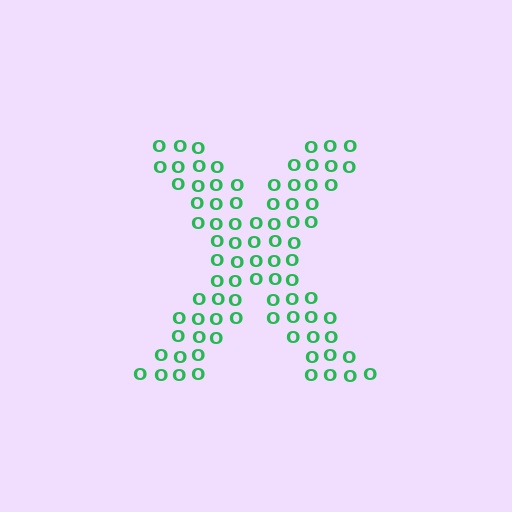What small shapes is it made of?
It is made of small letter O's.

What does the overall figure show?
The overall figure shows the letter X.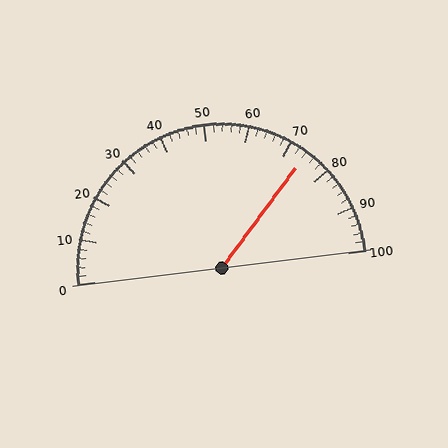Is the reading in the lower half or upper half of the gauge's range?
The reading is in the upper half of the range (0 to 100).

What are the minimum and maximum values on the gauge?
The gauge ranges from 0 to 100.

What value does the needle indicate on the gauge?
The needle indicates approximately 74.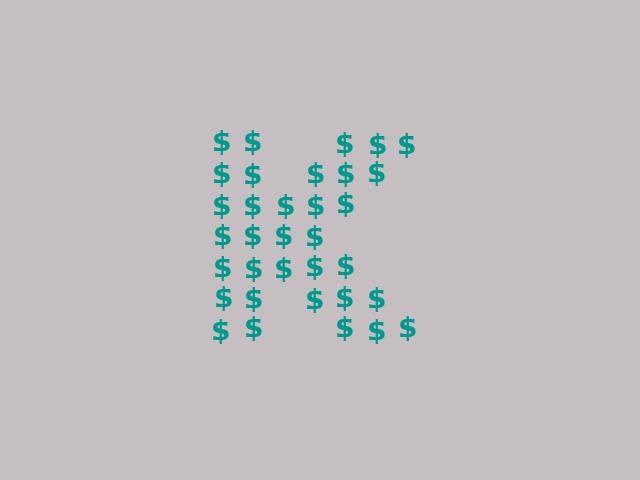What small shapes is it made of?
It is made of small dollar signs.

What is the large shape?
The large shape is the letter K.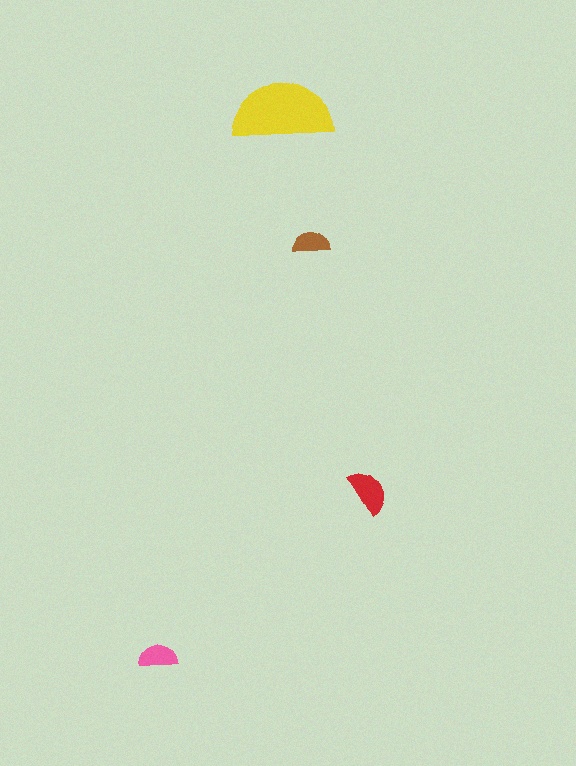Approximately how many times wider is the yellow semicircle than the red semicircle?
About 2 times wider.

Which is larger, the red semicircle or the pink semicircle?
The red one.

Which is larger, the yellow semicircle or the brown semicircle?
The yellow one.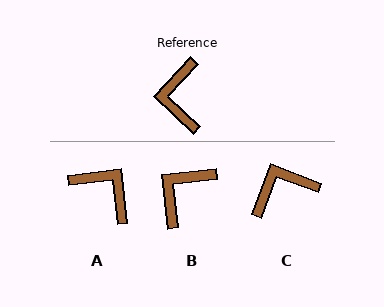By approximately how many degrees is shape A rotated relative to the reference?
Approximately 130 degrees clockwise.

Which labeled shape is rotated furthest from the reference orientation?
A, about 130 degrees away.